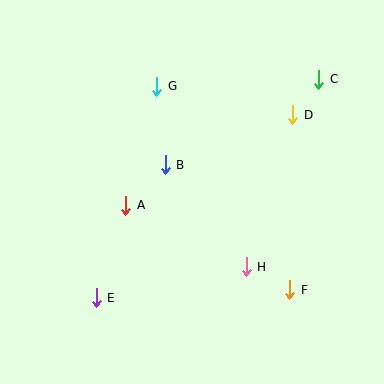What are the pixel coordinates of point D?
Point D is at (293, 115).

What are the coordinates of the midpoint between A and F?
The midpoint between A and F is at (208, 247).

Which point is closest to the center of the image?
Point B at (165, 165) is closest to the center.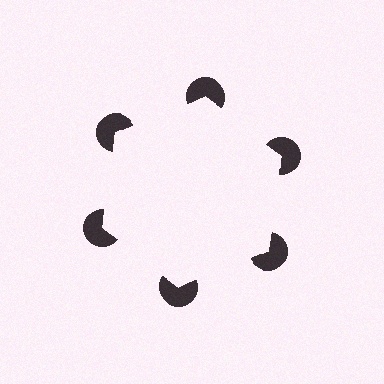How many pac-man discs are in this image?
There are 6 — one at each vertex of the illusory hexagon.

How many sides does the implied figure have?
6 sides.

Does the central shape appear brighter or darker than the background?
It typically appears slightly brighter than the background, even though no actual brightness change is drawn.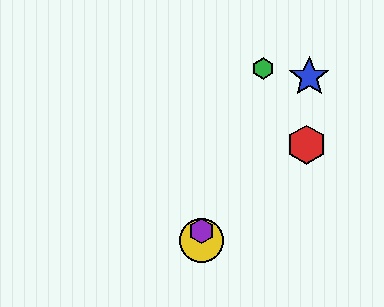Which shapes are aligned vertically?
The yellow circle, the purple hexagon are aligned vertically.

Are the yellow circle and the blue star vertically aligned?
No, the yellow circle is at x≈201 and the blue star is at x≈309.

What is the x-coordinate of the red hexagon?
The red hexagon is at x≈307.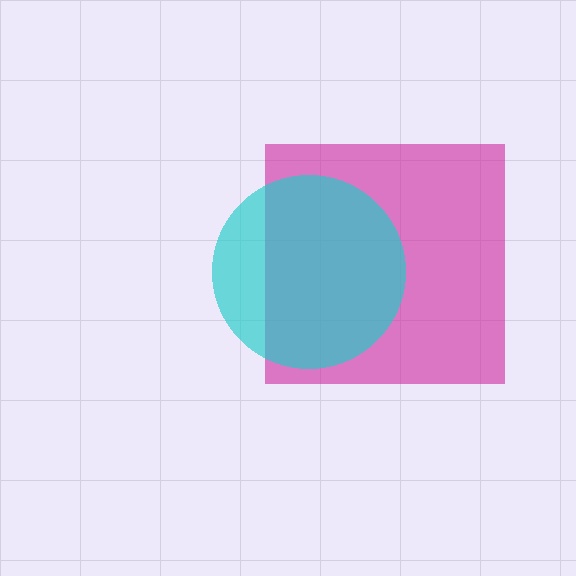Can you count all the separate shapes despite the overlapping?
Yes, there are 2 separate shapes.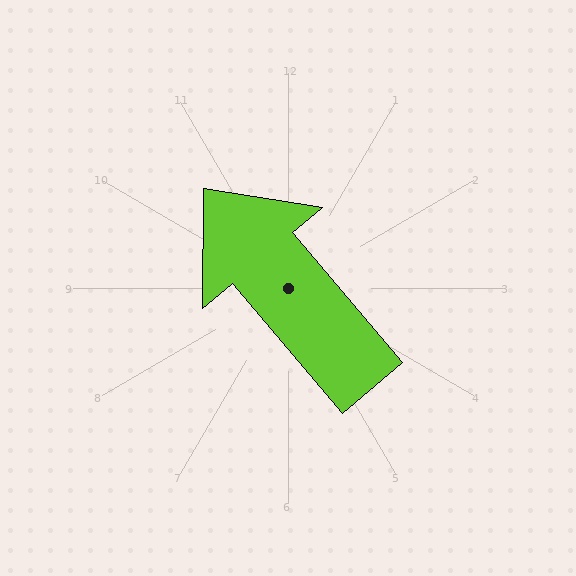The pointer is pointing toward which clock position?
Roughly 11 o'clock.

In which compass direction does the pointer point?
Northwest.